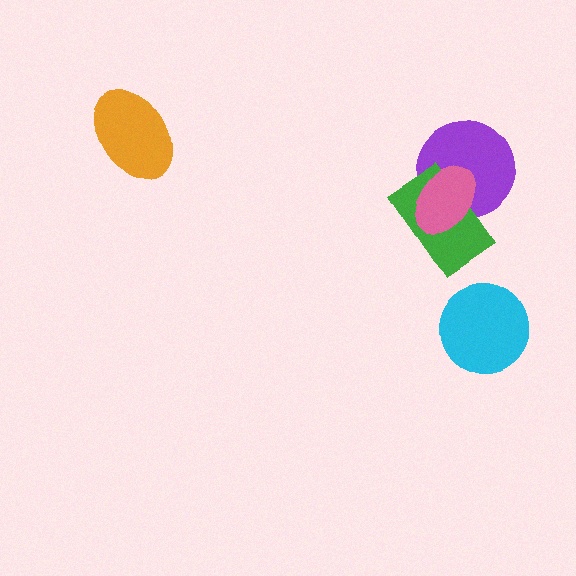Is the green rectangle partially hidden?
Yes, it is partially covered by another shape.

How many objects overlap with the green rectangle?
2 objects overlap with the green rectangle.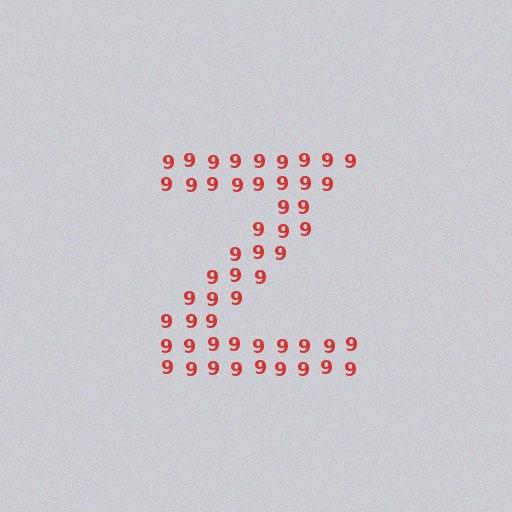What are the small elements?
The small elements are digit 9's.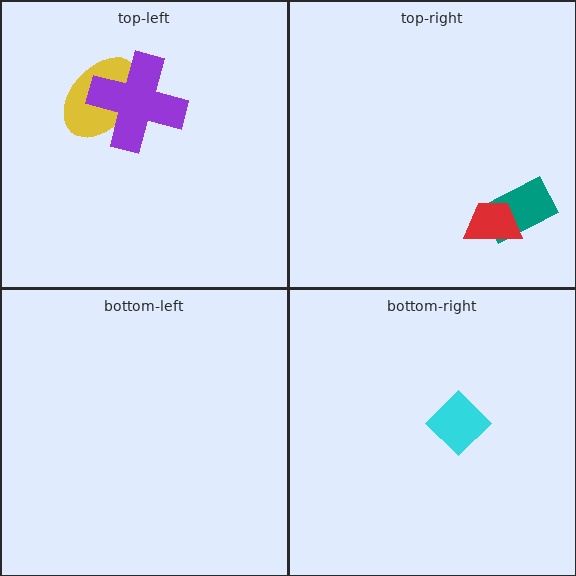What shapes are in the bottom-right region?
The cyan diamond.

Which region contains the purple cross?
The top-left region.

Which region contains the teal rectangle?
The top-right region.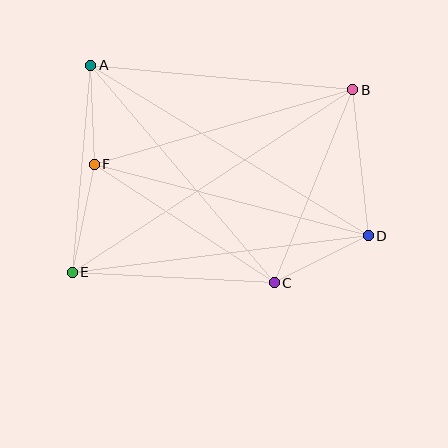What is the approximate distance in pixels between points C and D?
The distance between C and D is approximately 106 pixels.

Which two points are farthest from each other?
Points B and E are farthest from each other.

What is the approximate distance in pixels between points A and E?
The distance between A and E is approximately 208 pixels.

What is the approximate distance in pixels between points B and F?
The distance between B and F is approximately 269 pixels.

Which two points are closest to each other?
Points A and F are closest to each other.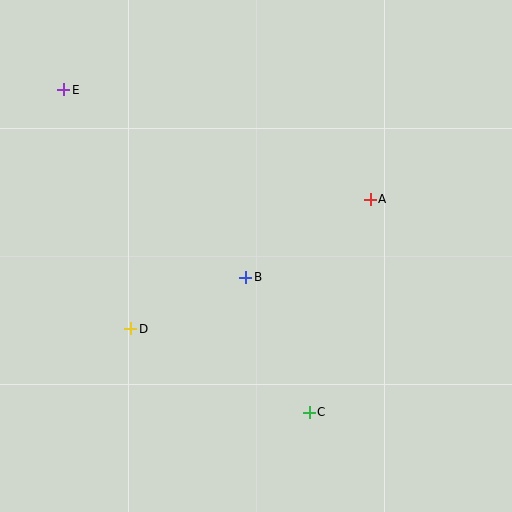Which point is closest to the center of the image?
Point B at (246, 277) is closest to the center.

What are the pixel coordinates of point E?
Point E is at (64, 90).